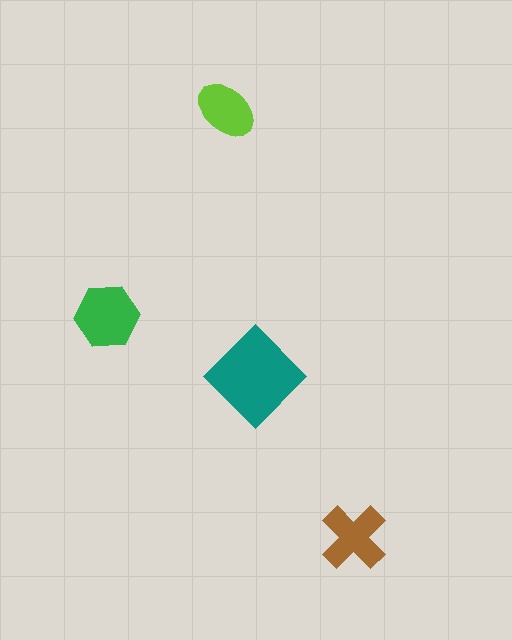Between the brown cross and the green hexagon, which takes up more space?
The green hexagon.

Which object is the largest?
The teal diamond.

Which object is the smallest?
The lime ellipse.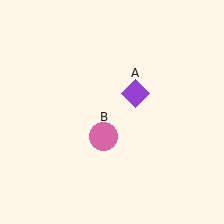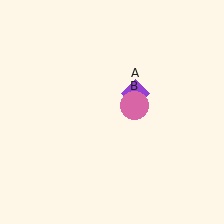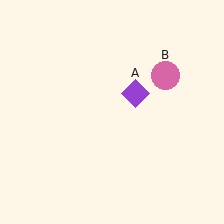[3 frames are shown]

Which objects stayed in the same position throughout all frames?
Purple diamond (object A) remained stationary.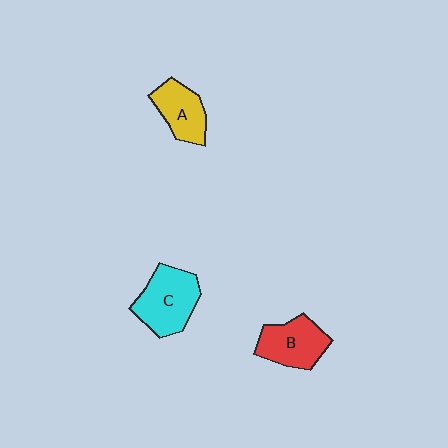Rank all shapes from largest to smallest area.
From largest to smallest: C (cyan), B (red), A (yellow).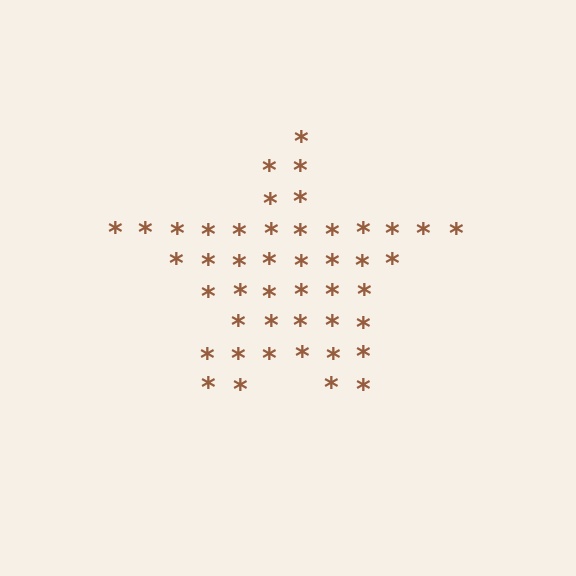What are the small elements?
The small elements are asterisks.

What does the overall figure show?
The overall figure shows a star.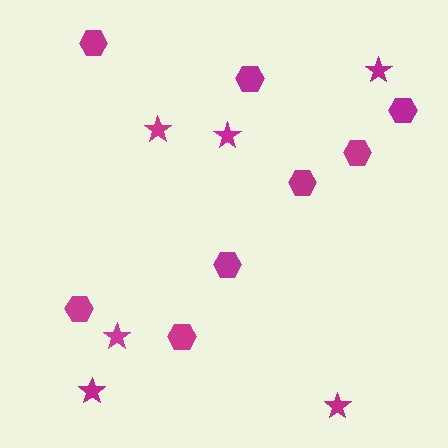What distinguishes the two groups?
There are 2 groups: one group of stars (6) and one group of hexagons (8).